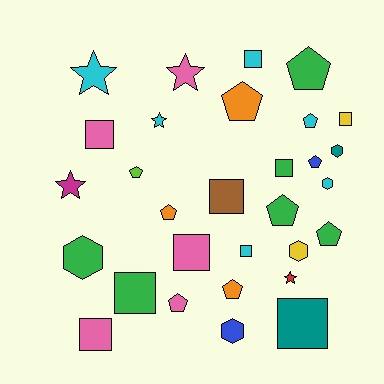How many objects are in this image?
There are 30 objects.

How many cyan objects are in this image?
There are 6 cyan objects.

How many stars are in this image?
There are 5 stars.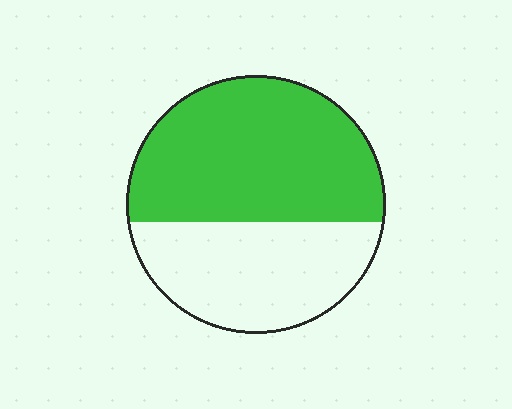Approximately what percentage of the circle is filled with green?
Approximately 60%.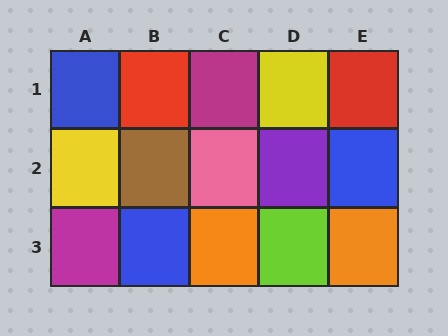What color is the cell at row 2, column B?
Brown.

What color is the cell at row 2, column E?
Blue.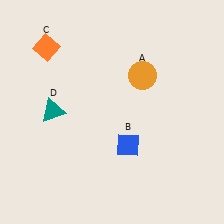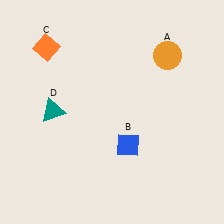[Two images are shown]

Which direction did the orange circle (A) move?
The orange circle (A) moved right.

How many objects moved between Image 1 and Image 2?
1 object moved between the two images.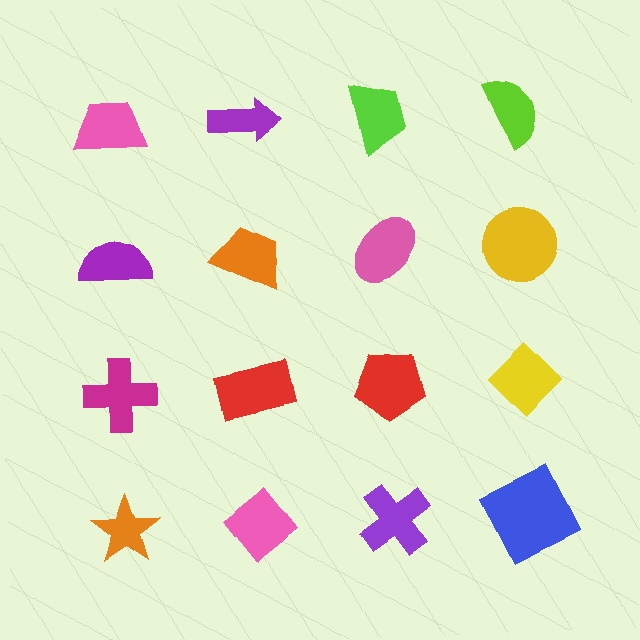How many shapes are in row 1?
4 shapes.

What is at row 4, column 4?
A blue square.